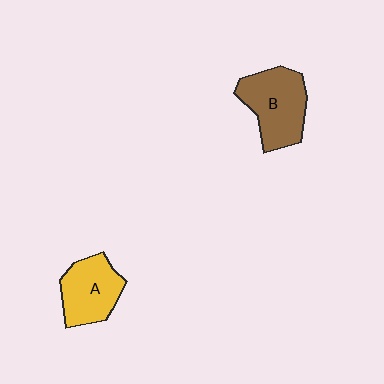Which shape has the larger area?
Shape B (brown).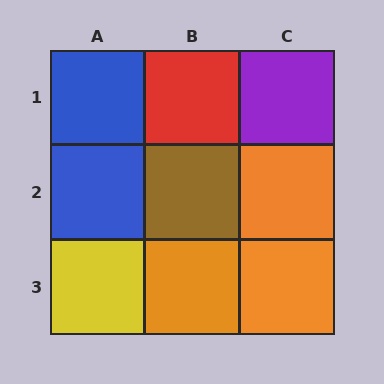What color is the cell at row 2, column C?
Orange.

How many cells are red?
1 cell is red.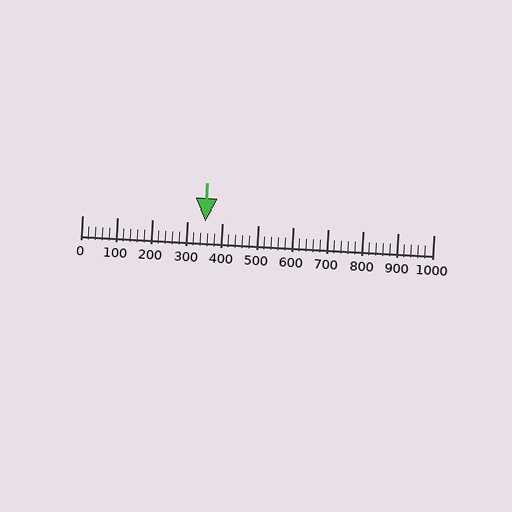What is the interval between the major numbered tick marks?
The major tick marks are spaced 100 units apart.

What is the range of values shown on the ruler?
The ruler shows values from 0 to 1000.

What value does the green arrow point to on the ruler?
The green arrow points to approximately 352.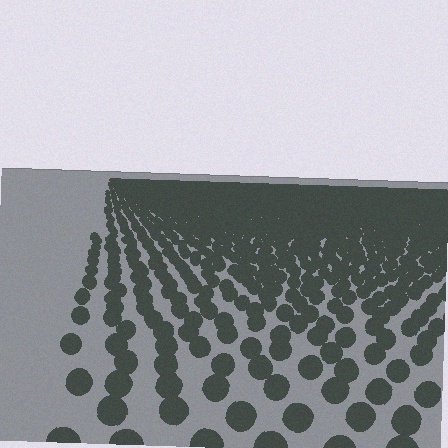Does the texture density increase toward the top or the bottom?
Density increases toward the top.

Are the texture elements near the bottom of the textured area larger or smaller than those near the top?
Larger. Near the bottom, elements are closer to the viewer and appear at a bigger on-screen size.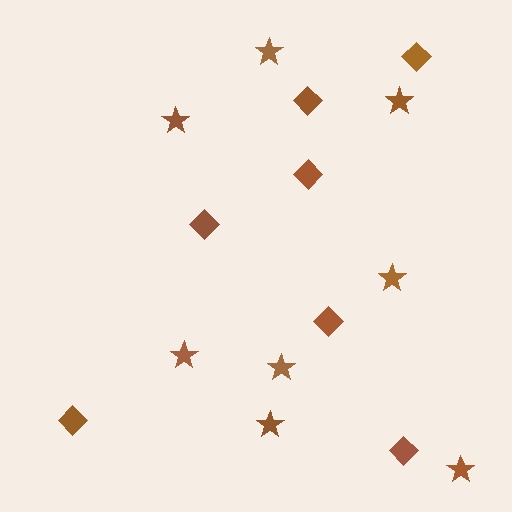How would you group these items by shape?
There are 2 groups: one group of stars (8) and one group of diamonds (7).